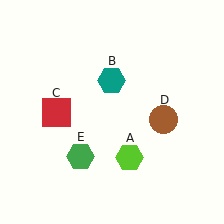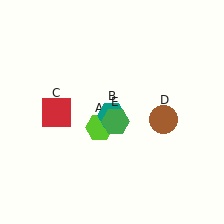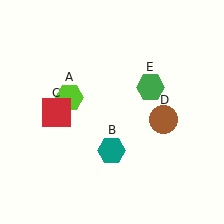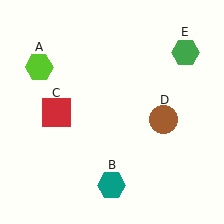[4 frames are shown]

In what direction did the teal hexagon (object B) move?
The teal hexagon (object B) moved down.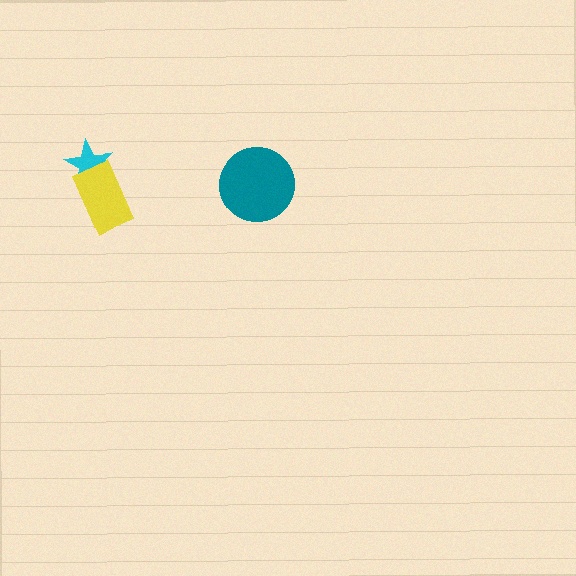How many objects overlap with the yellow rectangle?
1 object overlaps with the yellow rectangle.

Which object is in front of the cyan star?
The yellow rectangle is in front of the cyan star.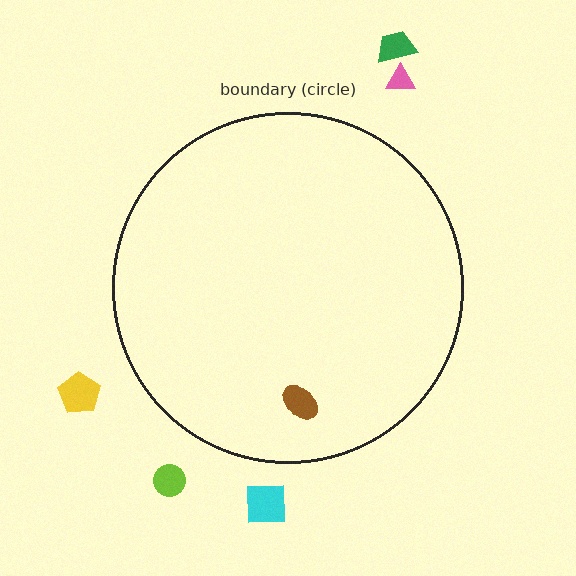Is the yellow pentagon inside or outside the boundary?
Outside.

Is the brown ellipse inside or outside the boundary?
Inside.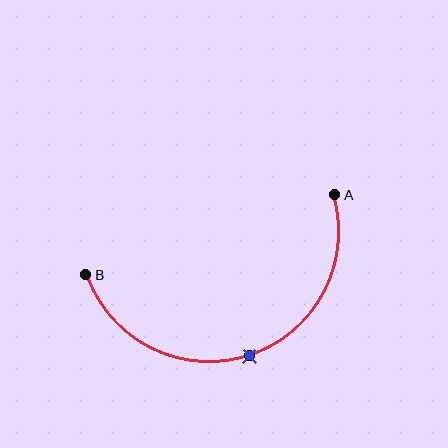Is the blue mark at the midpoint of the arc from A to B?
Yes. The blue mark lies on the arc at equal arc-length from both A and B — it is the arc midpoint.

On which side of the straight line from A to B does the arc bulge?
The arc bulges below the straight line connecting A and B.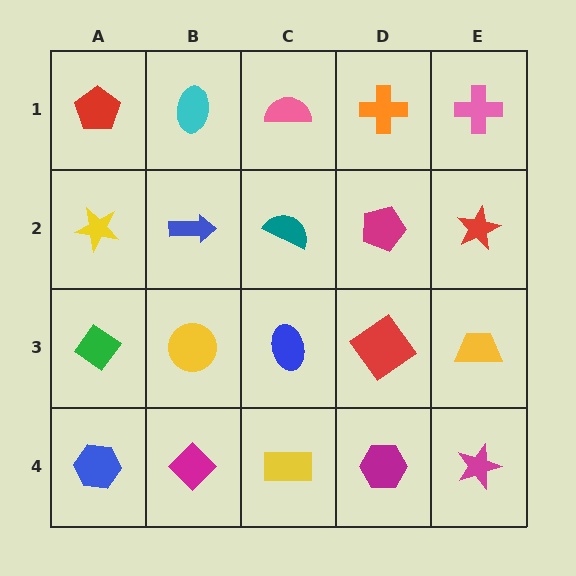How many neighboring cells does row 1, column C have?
3.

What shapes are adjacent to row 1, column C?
A teal semicircle (row 2, column C), a cyan ellipse (row 1, column B), an orange cross (row 1, column D).